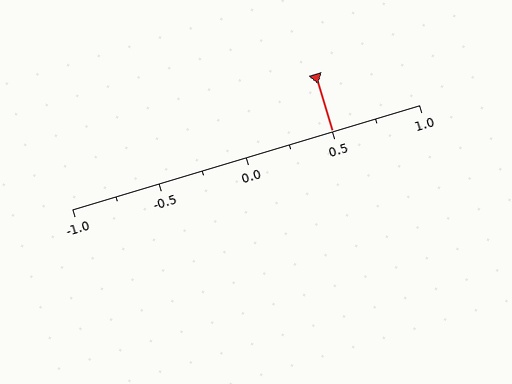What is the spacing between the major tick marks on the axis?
The major ticks are spaced 0.5 apart.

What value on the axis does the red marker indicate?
The marker indicates approximately 0.5.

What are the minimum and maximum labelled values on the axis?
The axis runs from -1.0 to 1.0.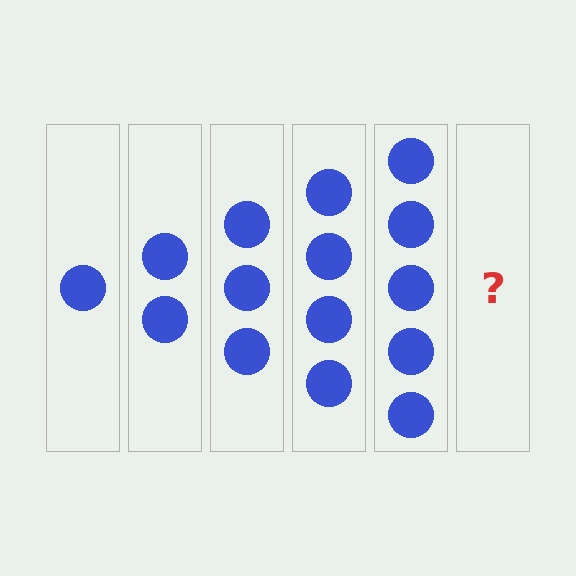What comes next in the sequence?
The next element should be 6 circles.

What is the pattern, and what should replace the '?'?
The pattern is that each step adds one more circle. The '?' should be 6 circles.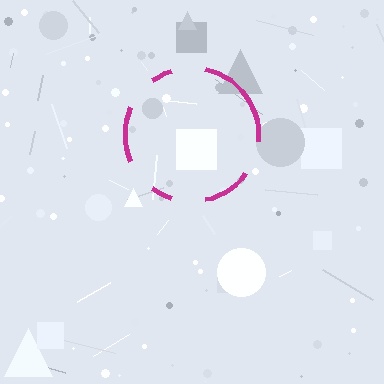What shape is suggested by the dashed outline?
The dashed outline suggests a circle.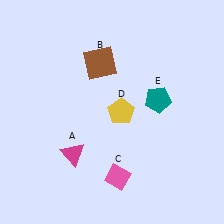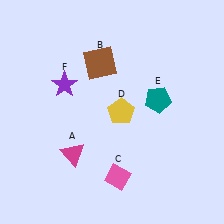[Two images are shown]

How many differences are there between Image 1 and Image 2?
There is 1 difference between the two images.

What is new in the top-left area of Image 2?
A purple star (F) was added in the top-left area of Image 2.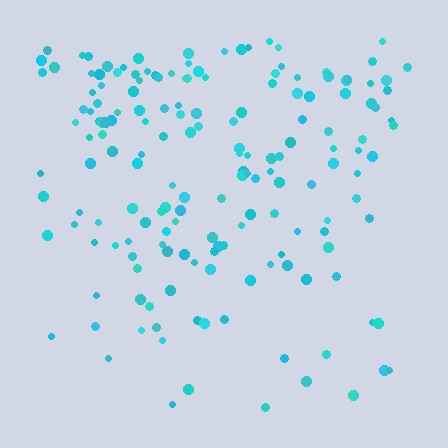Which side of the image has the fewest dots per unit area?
The bottom.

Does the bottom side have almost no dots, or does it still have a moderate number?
Still a moderate number, just noticeably fewer than the top.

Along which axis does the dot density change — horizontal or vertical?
Vertical.